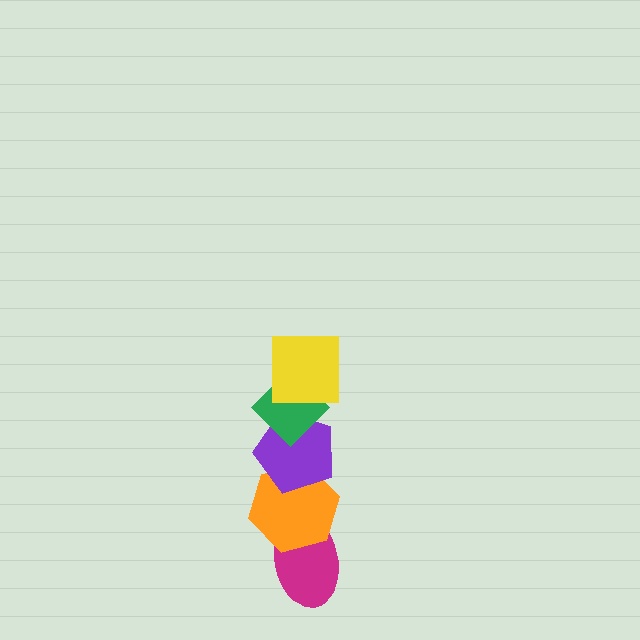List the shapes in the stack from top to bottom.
From top to bottom: the yellow square, the green diamond, the purple pentagon, the orange hexagon, the magenta ellipse.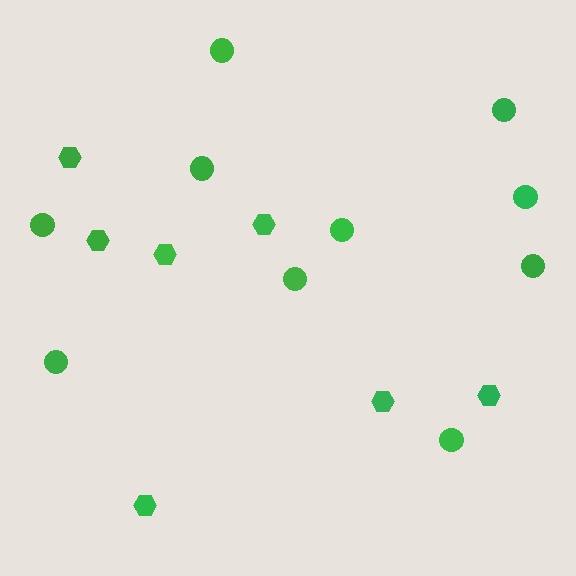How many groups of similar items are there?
There are 2 groups: one group of circles (10) and one group of hexagons (7).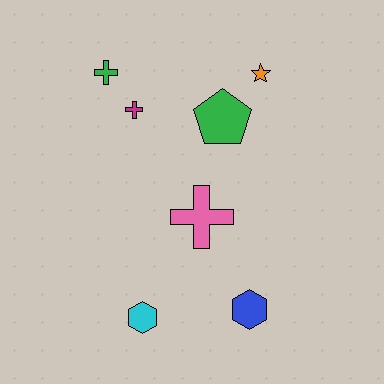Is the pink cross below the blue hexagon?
No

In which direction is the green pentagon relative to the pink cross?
The green pentagon is above the pink cross.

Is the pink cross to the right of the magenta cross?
Yes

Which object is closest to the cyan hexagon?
The blue hexagon is closest to the cyan hexagon.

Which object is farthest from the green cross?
The blue hexagon is farthest from the green cross.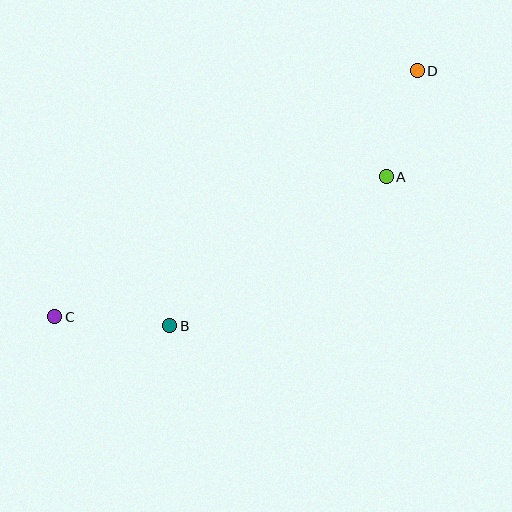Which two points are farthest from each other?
Points C and D are farthest from each other.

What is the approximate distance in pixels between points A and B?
The distance between A and B is approximately 263 pixels.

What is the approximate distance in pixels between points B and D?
The distance between B and D is approximately 355 pixels.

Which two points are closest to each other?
Points A and D are closest to each other.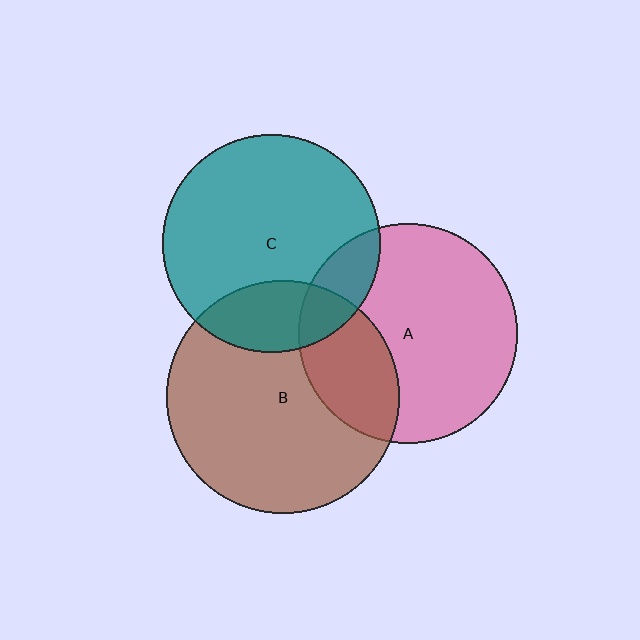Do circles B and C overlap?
Yes.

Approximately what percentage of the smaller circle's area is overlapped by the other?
Approximately 20%.